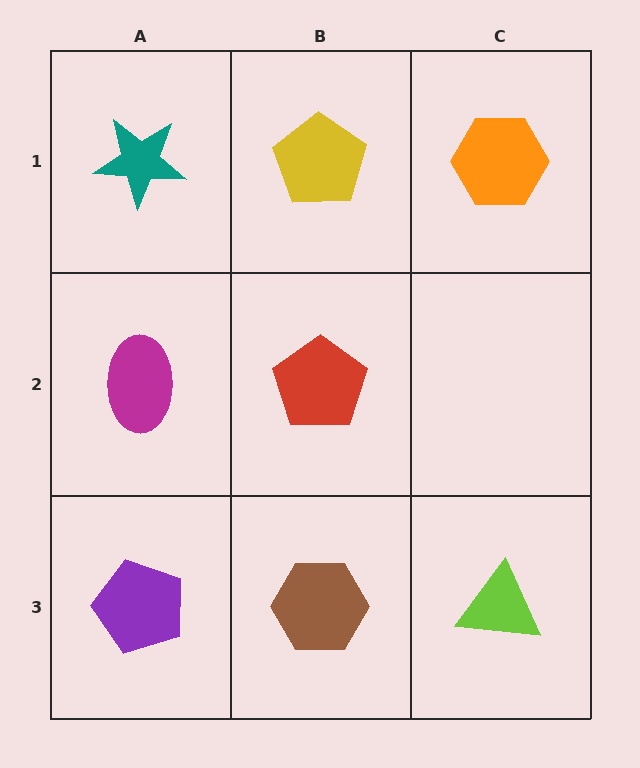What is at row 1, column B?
A yellow pentagon.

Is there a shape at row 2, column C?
No, that cell is empty.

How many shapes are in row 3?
3 shapes.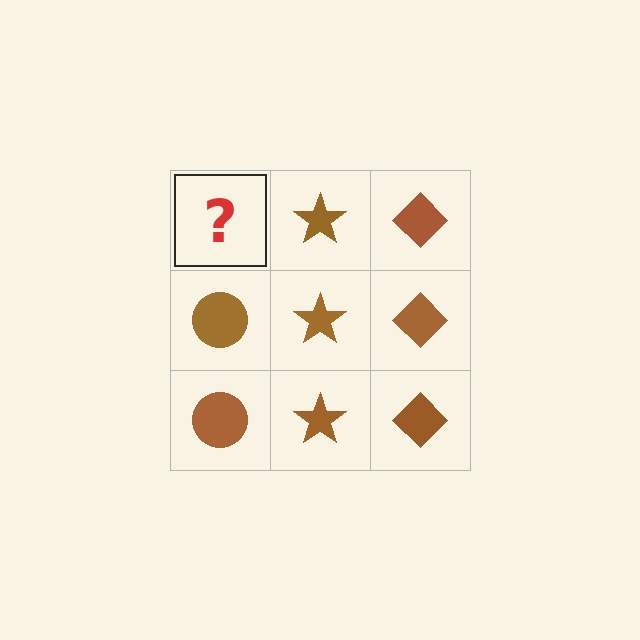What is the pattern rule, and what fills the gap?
The rule is that each column has a consistent shape. The gap should be filled with a brown circle.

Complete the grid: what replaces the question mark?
The question mark should be replaced with a brown circle.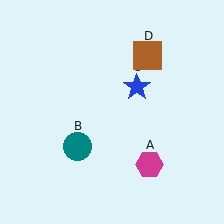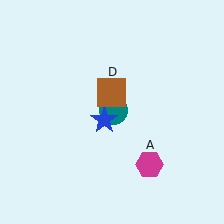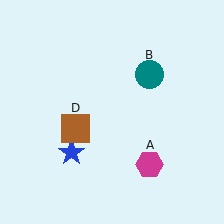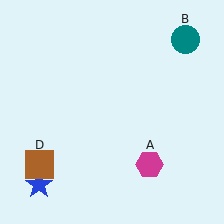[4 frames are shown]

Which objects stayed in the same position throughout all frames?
Magenta hexagon (object A) remained stationary.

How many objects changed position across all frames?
3 objects changed position: teal circle (object B), blue star (object C), brown square (object D).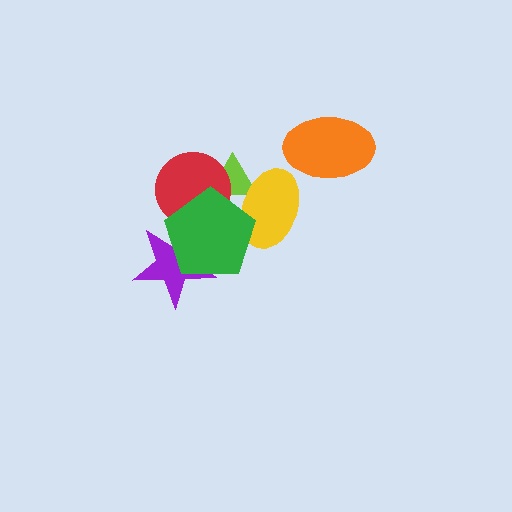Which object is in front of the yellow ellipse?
The green pentagon is in front of the yellow ellipse.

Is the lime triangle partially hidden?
Yes, it is partially covered by another shape.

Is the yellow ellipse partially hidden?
Yes, it is partially covered by another shape.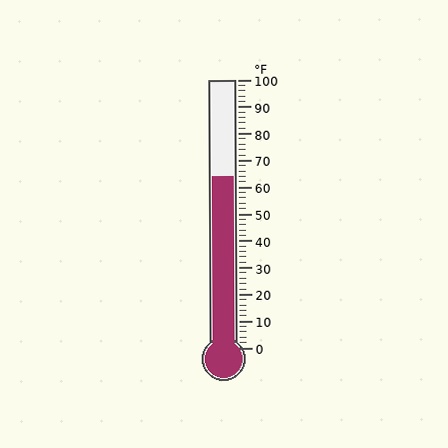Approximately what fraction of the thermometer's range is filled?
The thermometer is filled to approximately 65% of its range.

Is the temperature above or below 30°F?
The temperature is above 30°F.